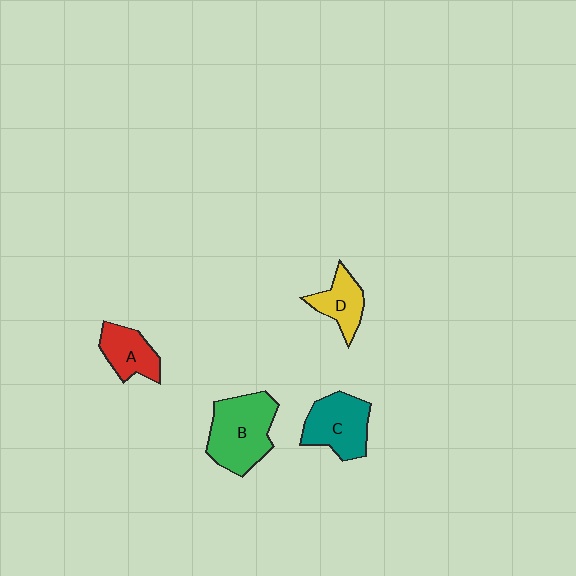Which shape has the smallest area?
Shape D (yellow).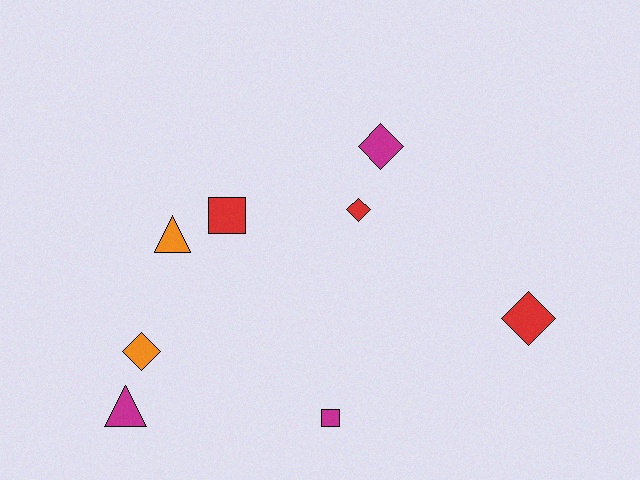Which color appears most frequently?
Red, with 3 objects.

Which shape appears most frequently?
Diamond, with 4 objects.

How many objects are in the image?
There are 8 objects.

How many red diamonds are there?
There are 2 red diamonds.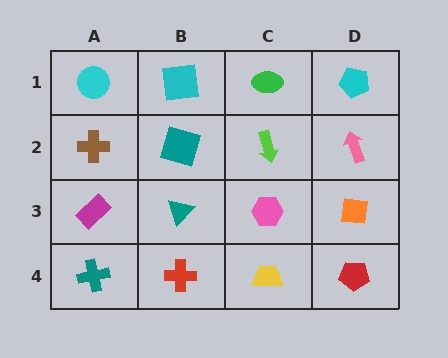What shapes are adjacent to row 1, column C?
A lime arrow (row 2, column C), a cyan square (row 1, column B), a cyan pentagon (row 1, column D).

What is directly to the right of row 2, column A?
A teal square.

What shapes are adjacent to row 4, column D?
An orange square (row 3, column D), a yellow trapezoid (row 4, column C).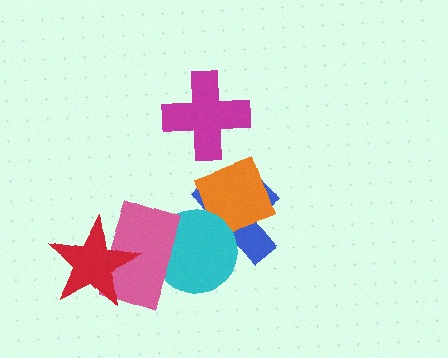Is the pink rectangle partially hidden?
Yes, it is partially covered by another shape.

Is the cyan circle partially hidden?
Yes, it is partially covered by another shape.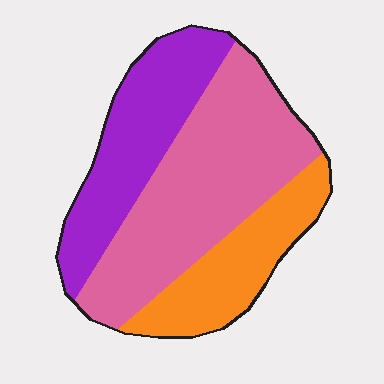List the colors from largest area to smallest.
From largest to smallest: pink, purple, orange.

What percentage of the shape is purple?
Purple covers 30% of the shape.